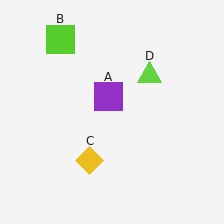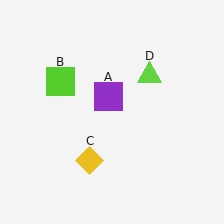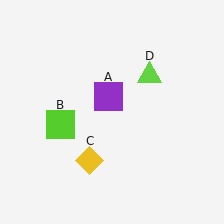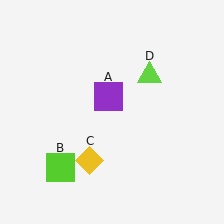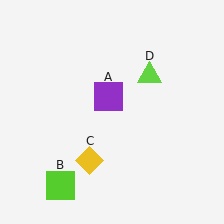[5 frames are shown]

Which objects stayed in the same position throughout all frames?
Purple square (object A) and yellow diamond (object C) and lime triangle (object D) remained stationary.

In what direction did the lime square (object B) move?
The lime square (object B) moved down.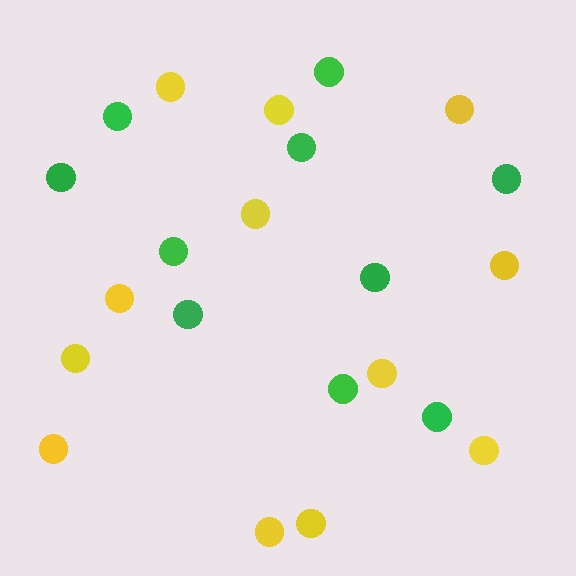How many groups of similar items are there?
There are 2 groups: one group of yellow circles (12) and one group of green circles (10).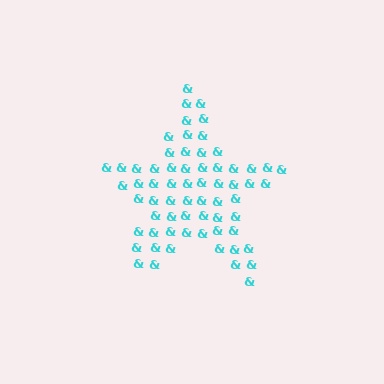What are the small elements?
The small elements are ampersands.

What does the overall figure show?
The overall figure shows a star.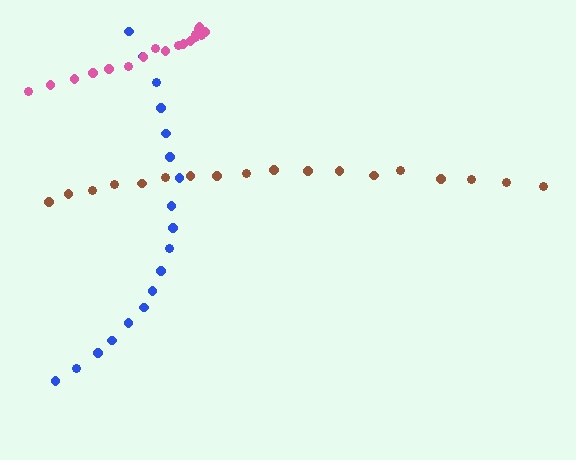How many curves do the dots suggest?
There are 3 distinct paths.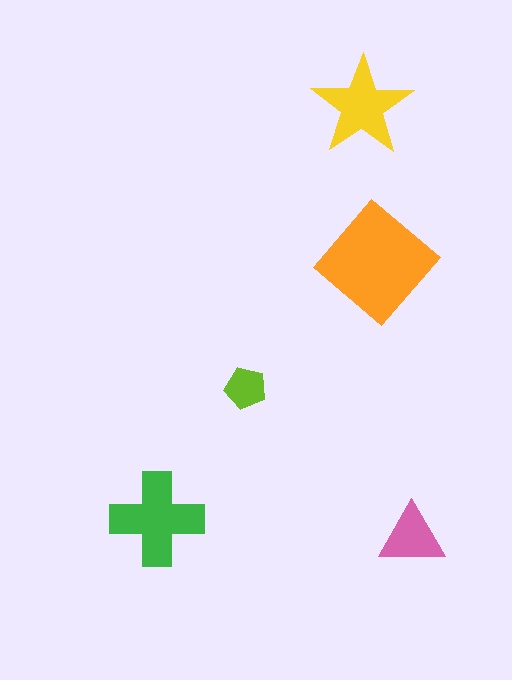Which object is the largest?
The orange diamond.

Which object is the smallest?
The lime pentagon.